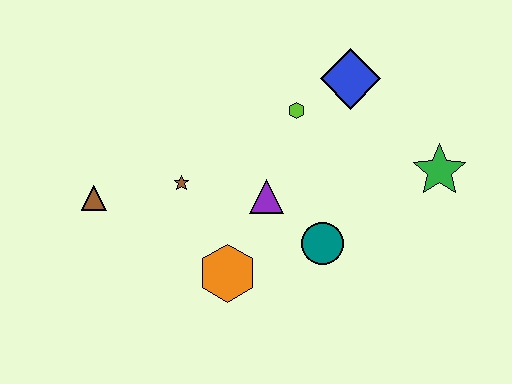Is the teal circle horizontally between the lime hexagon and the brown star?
No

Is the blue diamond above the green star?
Yes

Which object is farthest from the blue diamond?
The brown triangle is farthest from the blue diamond.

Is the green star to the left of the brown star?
No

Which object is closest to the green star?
The blue diamond is closest to the green star.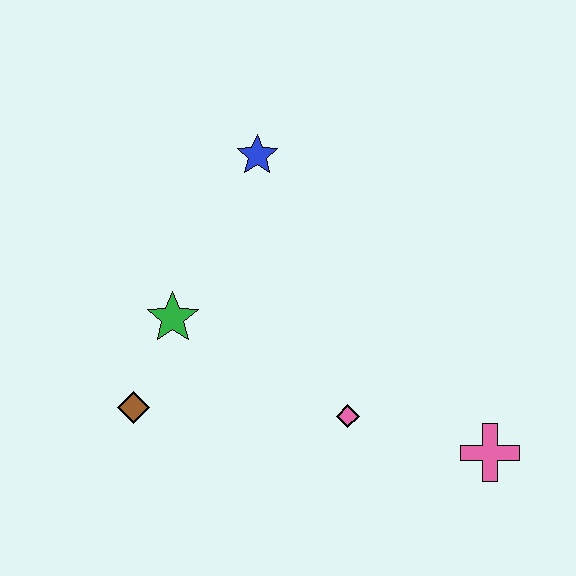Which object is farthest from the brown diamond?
The pink cross is farthest from the brown diamond.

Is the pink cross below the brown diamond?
Yes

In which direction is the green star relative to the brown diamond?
The green star is above the brown diamond.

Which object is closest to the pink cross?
The pink diamond is closest to the pink cross.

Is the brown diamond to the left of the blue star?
Yes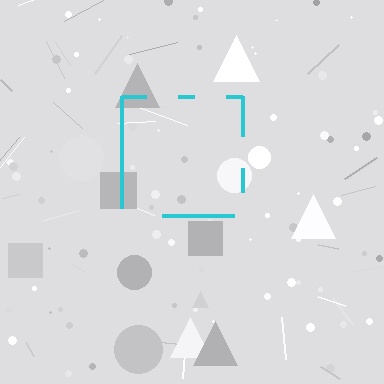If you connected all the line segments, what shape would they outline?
They would outline a square.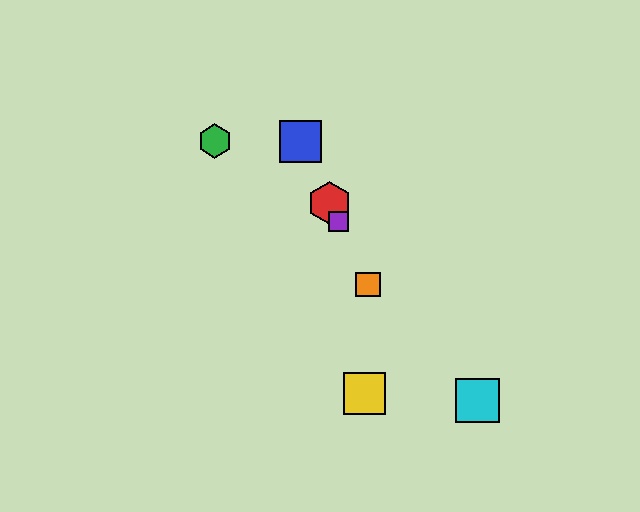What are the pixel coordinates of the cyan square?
The cyan square is at (478, 400).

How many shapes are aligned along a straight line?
4 shapes (the red hexagon, the blue square, the purple square, the orange square) are aligned along a straight line.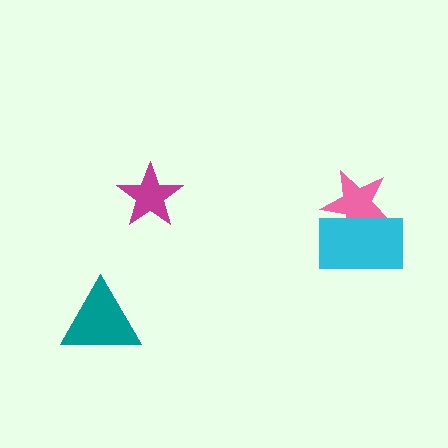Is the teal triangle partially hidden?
No, no other shape covers it.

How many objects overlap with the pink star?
1 object overlaps with the pink star.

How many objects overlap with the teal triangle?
0 objects overlap with the teal triangle.